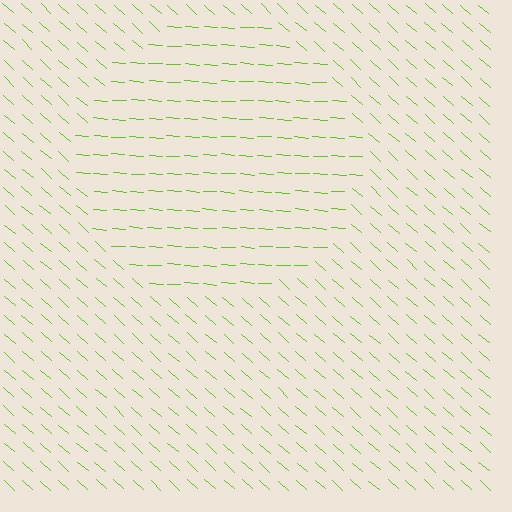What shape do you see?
I see a circle.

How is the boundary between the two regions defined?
The boundary is defined purely by a change in line orientation (approximately 38 degrees difference). All lines are the same color and thickness.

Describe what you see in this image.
The image is filled with small lime line segments. A circle region in the image has lines oriented differently from the surrounding lines, creating a visible texture boundary.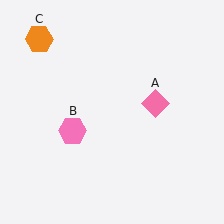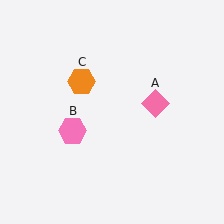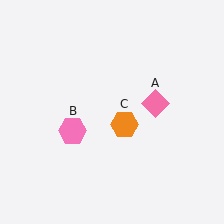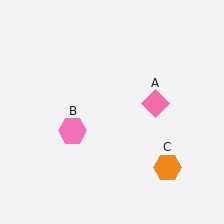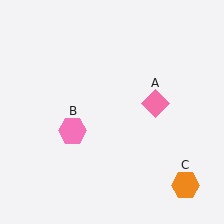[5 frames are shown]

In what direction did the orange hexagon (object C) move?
The orange hexagon (object C) moved down and to the right.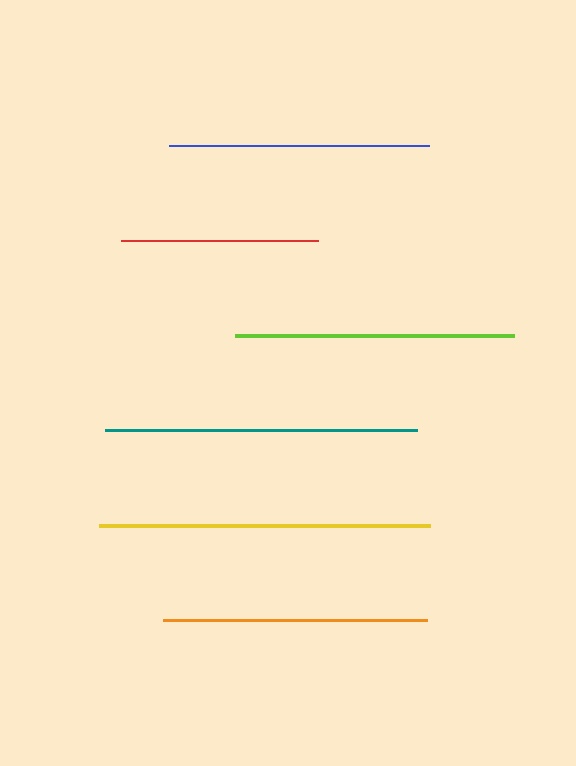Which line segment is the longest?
The yellow line is the longest at approximately 330 pixels.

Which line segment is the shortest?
The red line is the shortest at approximately 197 pixels.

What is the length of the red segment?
The red segment is approximately 197 pixels long.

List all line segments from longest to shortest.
From longest to shortest: yellow, teal, lime, orange, blue, red.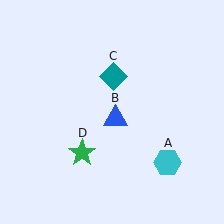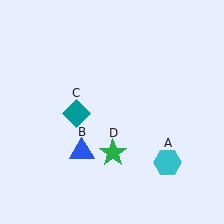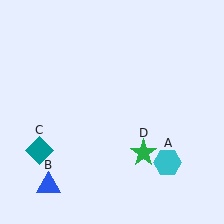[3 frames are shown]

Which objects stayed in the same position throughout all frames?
Cyan hexagon (object A) remained stationary.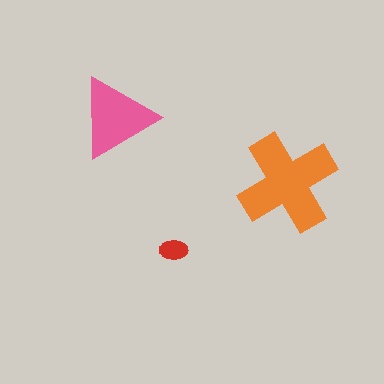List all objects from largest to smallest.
The orange cross, the pink triangle, the red ellipse.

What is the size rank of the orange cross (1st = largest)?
1st.